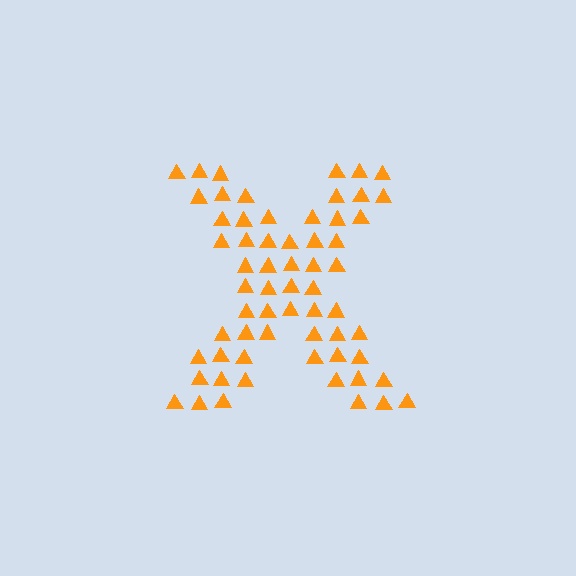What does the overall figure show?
The overall figure shows the letter X.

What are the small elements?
The small elements are triangles.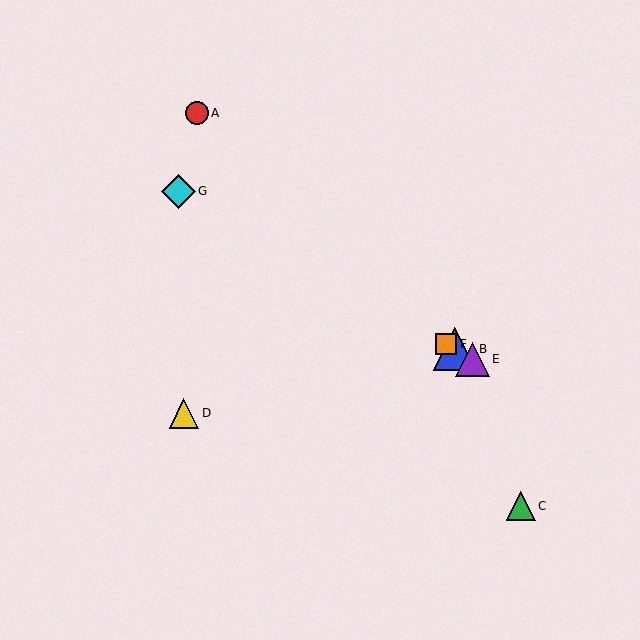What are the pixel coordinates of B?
Object B is at (455, 349).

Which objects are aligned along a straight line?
Objects B, E, F, G are aligned along a straight line.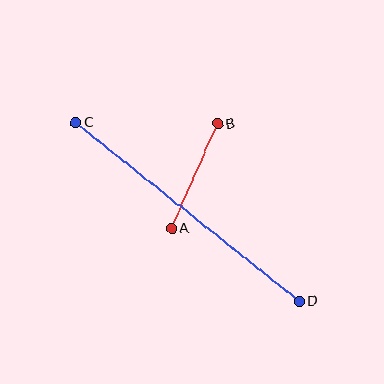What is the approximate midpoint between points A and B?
The midpoint is at approximately (194, 176) pixels.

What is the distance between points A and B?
The distance is approximately 115 pixels.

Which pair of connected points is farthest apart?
Points C and D are farthest apart.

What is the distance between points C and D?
The distance is approximately 286 pixels.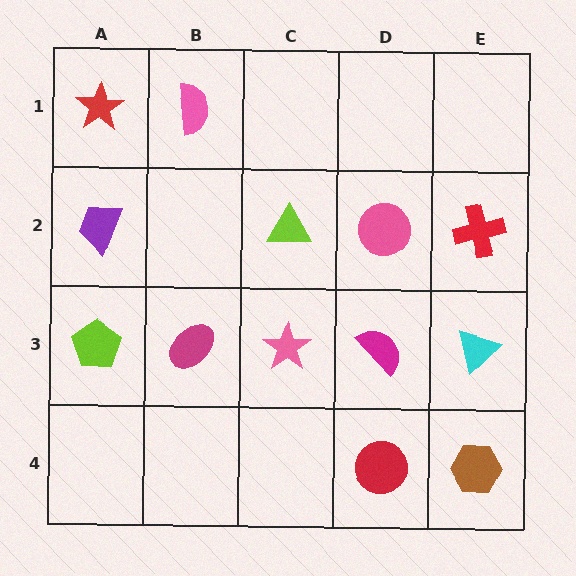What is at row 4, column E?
A brown hexagon.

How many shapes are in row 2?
4 shapes.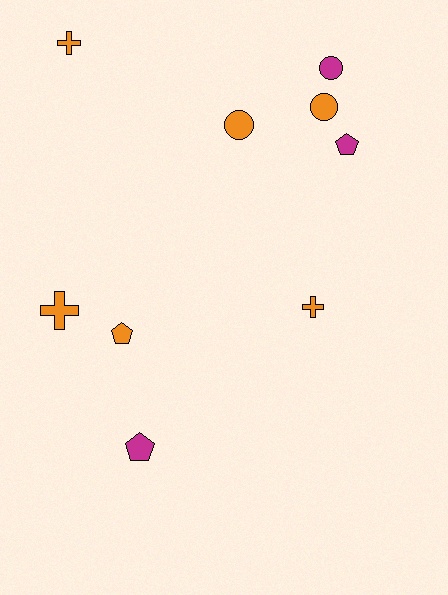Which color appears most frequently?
Orange, with 6 objects.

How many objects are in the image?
There are 9 objects.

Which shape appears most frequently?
Circle, with 3 objects.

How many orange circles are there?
There are 2 orange circles.